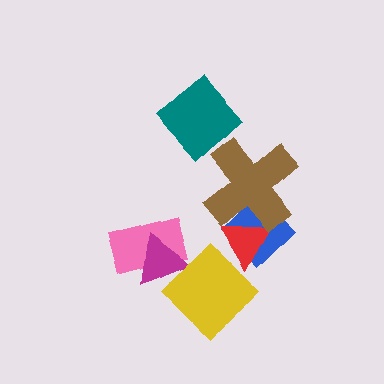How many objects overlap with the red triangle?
2 objects overlap with the red triangle.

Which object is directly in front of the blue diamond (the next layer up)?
The red triangle is directly in front of the blue diamond.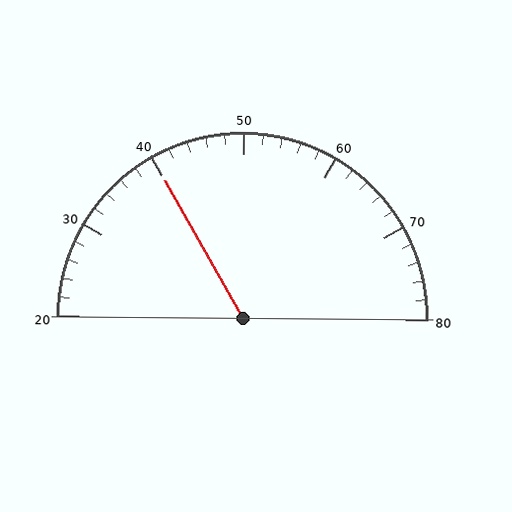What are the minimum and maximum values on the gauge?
The gauge ranges from 20 to 80.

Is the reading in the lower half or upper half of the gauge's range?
The reading is in the lower half of the range (20 to 80).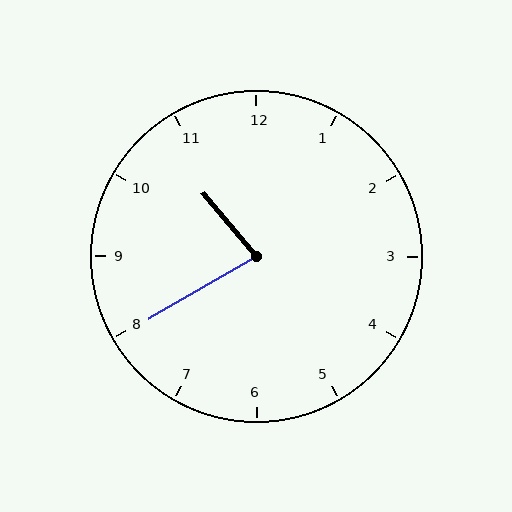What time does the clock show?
10:40.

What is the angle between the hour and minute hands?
Approximately 80 degrees.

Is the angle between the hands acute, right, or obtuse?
It is acute.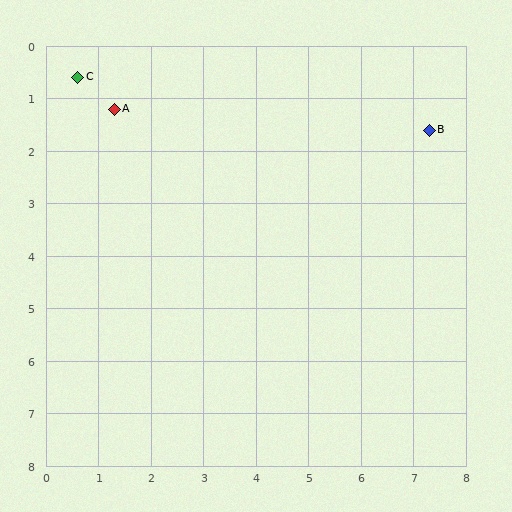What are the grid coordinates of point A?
Point A is at approximately (1.3, 1.2).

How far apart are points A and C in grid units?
Points A and C are about 0.9 grid units apart.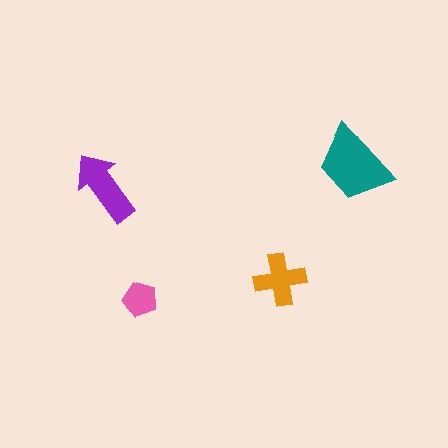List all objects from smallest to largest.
The pink pentagon, the orange cross, the purple arrow, the teal trapezoid.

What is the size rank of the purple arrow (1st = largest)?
2nd.